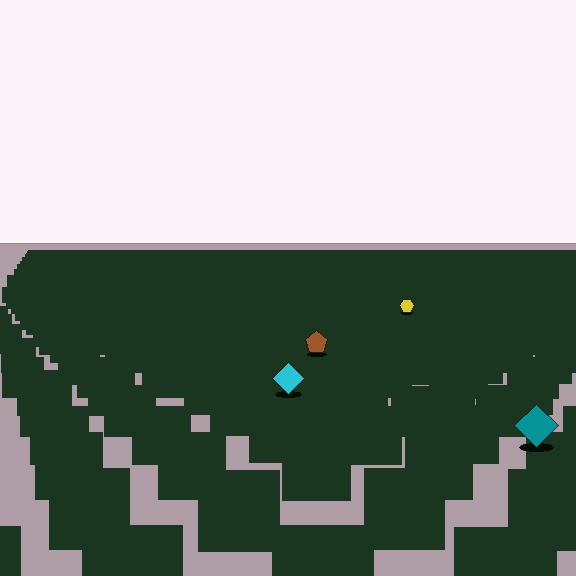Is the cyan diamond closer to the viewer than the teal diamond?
No. The teal diamond is closer — you can tell from the texture gradient: the ground texture is coarser near it.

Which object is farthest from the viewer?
The yellow hexagon is farthest from the viewer. It appears smaller and the ground texture around it is denser.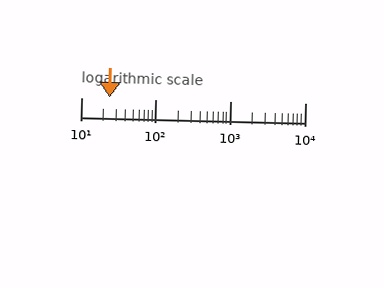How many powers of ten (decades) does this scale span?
The scale spans 3 decades, from 10 to 10000.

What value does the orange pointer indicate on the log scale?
The pointer indicates approximately 24.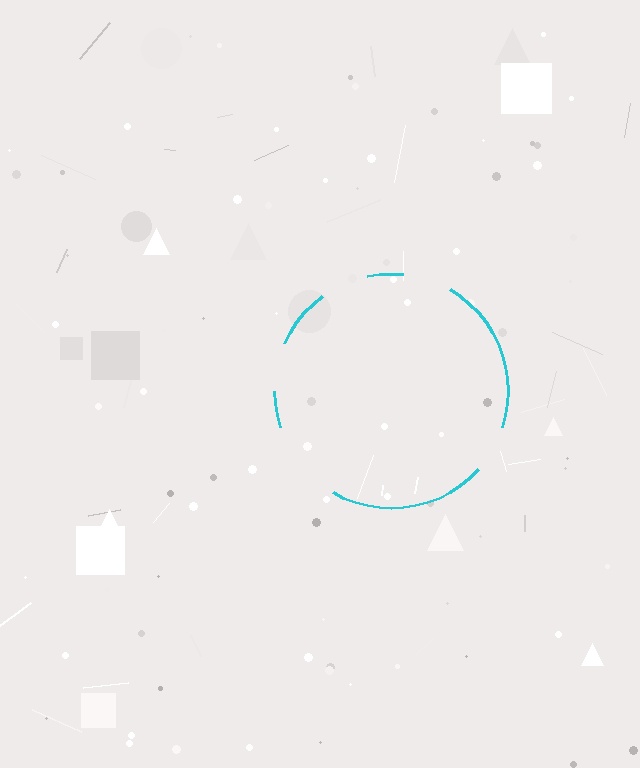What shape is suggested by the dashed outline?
The dashed outline suggests a circle.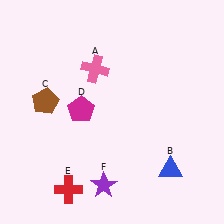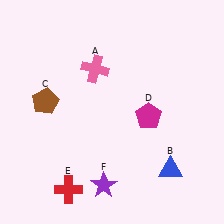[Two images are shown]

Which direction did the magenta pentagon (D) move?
The magenta pentagon (D) moved right.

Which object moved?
The magenta pentagon (D) moved right.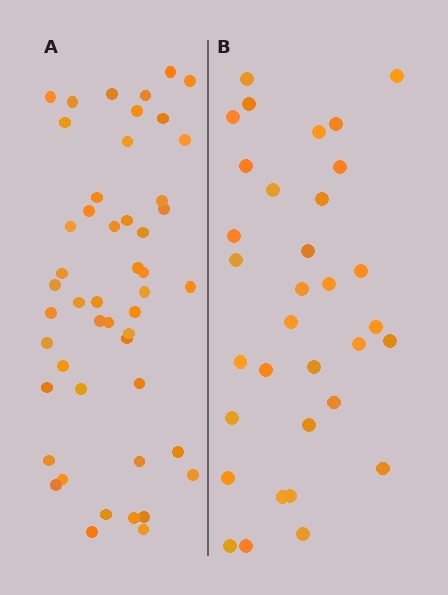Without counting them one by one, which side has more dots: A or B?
Region A (the left region) has more dots.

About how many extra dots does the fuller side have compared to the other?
Region A has approximately 15 more dots than region B.